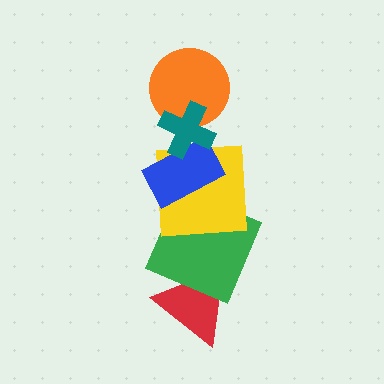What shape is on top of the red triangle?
The green square is on top of the red triangle.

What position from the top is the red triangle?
The red triangle is 6th from the top.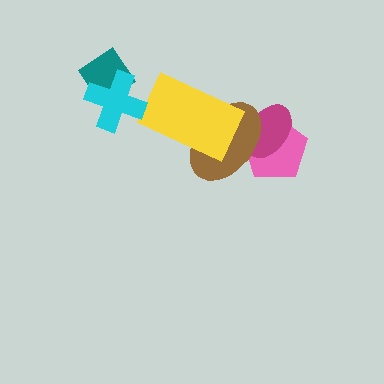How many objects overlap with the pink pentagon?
2 objects overlap with the pink pentagon.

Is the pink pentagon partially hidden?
Yes, it is partially covered by another shape.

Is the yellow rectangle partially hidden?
No, no other shape covers it.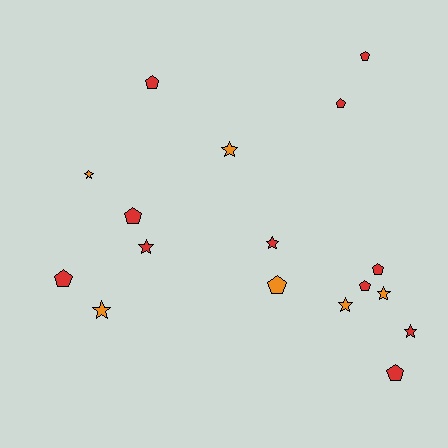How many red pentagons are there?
There are 8 red pentagons.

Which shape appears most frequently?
Pentagon, with 9 objects.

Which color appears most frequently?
Red, with 11 objects.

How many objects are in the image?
There are 17 objects.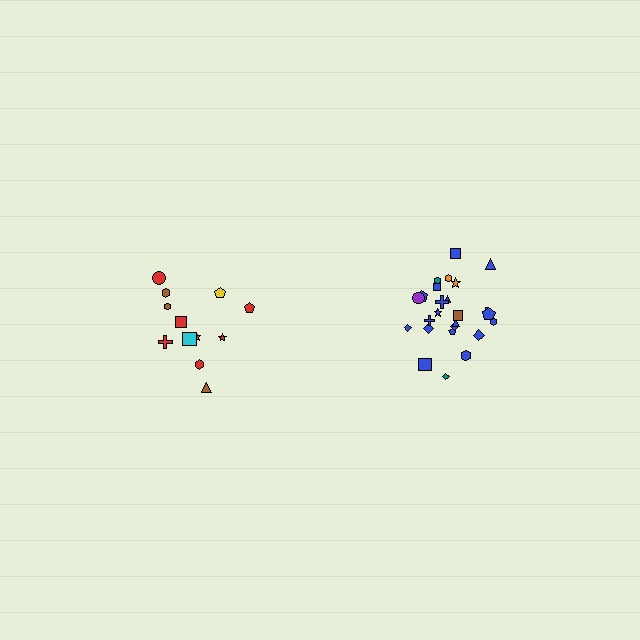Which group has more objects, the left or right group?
The right group.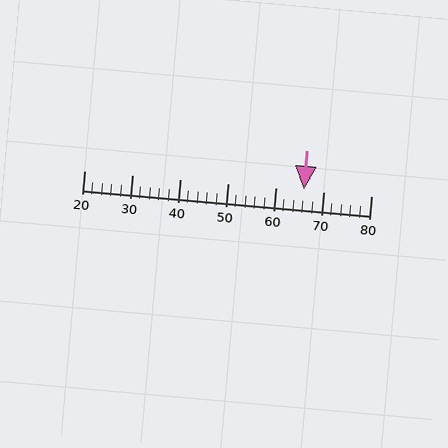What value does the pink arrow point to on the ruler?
The pink arrow points to approximately 66.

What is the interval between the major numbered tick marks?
The major tick marks are spaced 10 units apart.